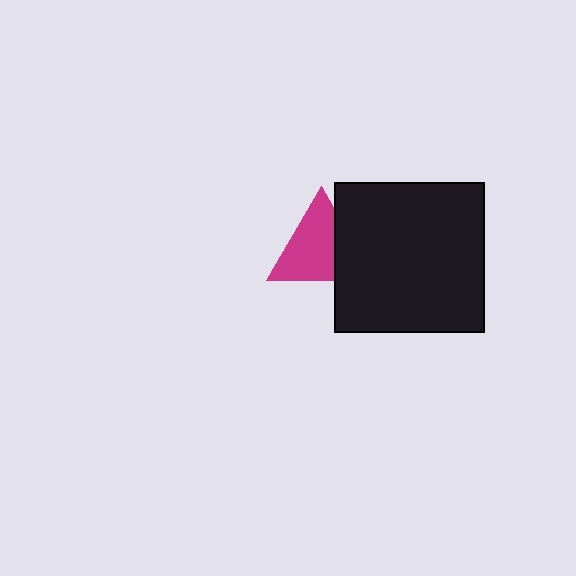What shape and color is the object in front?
The object in front is a black square.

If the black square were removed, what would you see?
You would see the complete magenta triangle.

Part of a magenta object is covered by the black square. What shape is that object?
It is a triangle.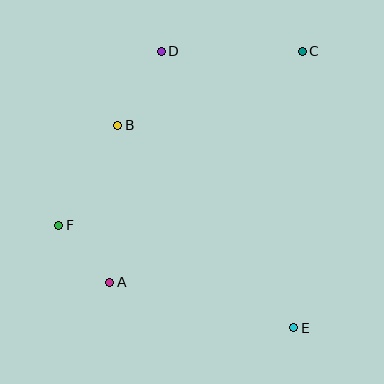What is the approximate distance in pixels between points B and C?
The distance between B and C is approximately 199 pixels.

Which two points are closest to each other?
Points A and F are closest to each other.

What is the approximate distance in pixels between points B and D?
The distance between B and D is approximately 86 pixels.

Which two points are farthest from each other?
Points D and E are farthest from each other.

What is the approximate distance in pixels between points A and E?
The distance between A and E is approximately 190 pixels.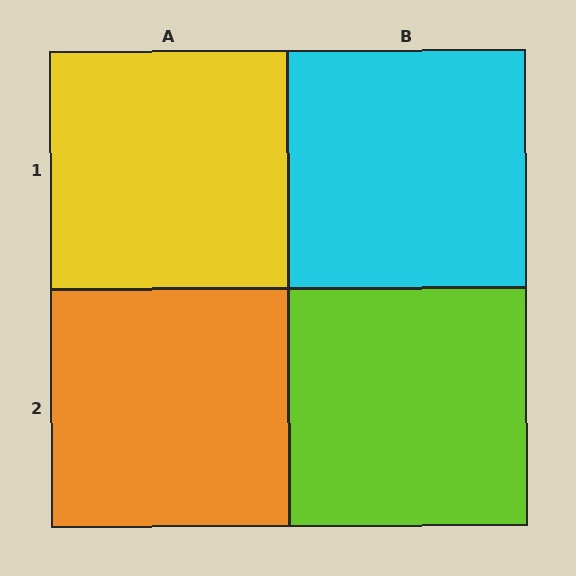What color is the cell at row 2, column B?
Lime.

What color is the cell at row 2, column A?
Orange.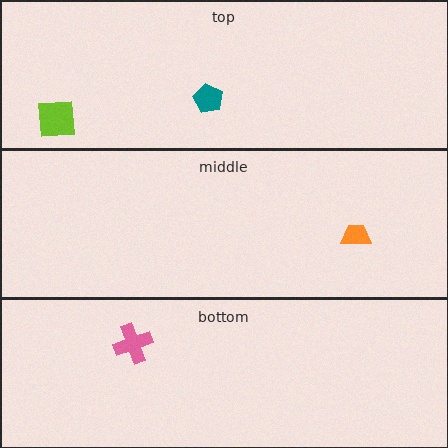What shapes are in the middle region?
The orange trapezoid.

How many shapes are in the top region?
2.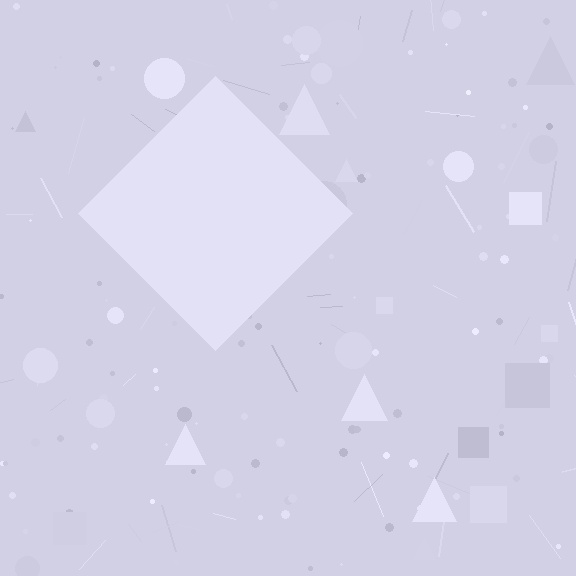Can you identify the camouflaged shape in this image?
The camouflaged shape is a diamond.